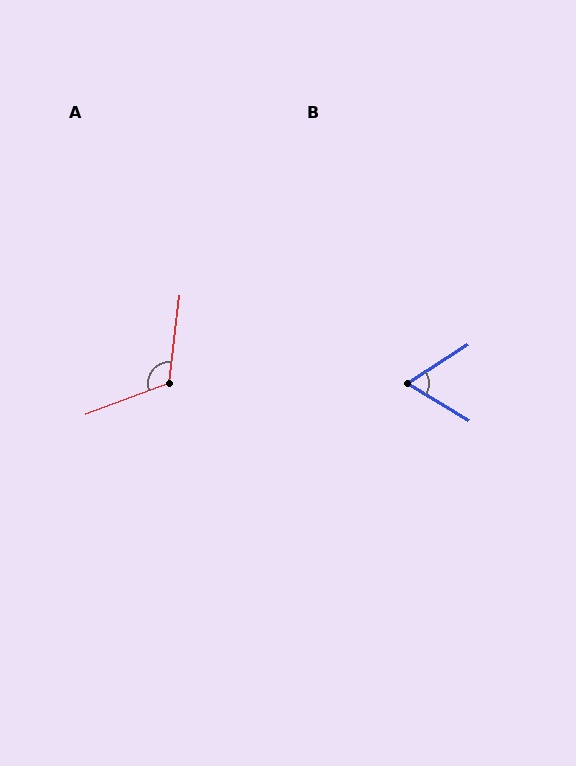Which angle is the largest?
A, at approximately 117 degrees.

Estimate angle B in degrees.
Approximately 65 degrees.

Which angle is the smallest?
B, at approximately 65 degrees.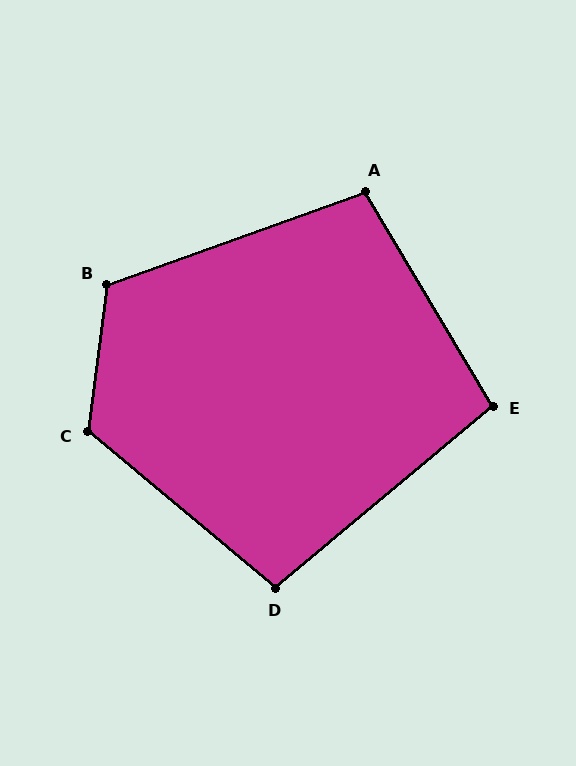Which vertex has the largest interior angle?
C, at approximately 123 degrees.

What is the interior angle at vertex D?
Approximately 100 degrees (obtuse).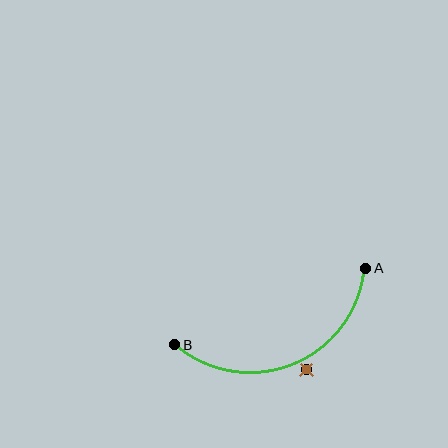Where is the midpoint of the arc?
The arc midpoint is the point on the curve farthest from the straight line joining A and B. It sits below that line.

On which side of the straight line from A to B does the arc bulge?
The arc bulges below the straight line connecting A and B.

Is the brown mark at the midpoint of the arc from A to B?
No — the brown mark does not lie on the arc at all. It sits slightly outside the curve.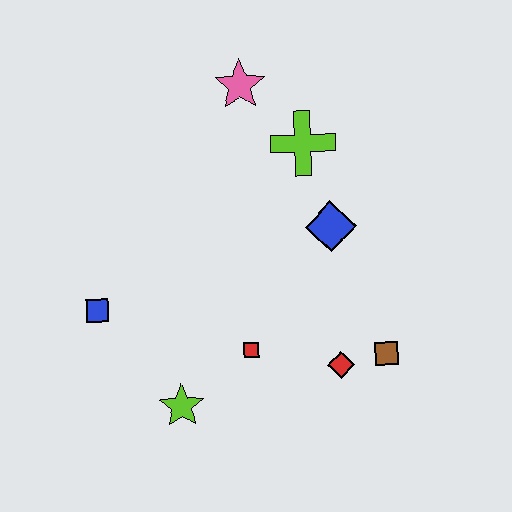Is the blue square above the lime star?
Yes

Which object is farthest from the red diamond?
The pink star is farthest from the red diamond.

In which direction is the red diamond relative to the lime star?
The red diamond is to the right of the lime star.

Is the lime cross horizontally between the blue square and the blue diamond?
Yes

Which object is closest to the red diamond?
The brown square is closest to the red diamond.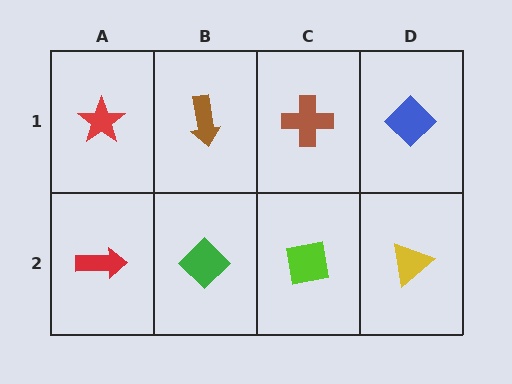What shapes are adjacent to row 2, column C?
A brown cross (row 1, column C), a green diamond (row 2, column B), a yellow triangle (row 2, column D).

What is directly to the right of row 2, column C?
A yellow triangle.